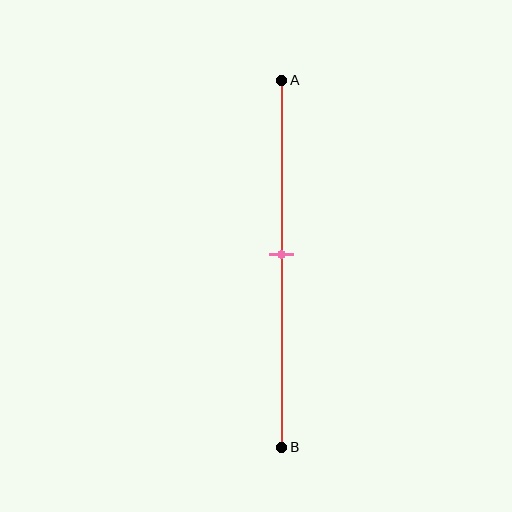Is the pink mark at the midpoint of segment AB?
Yes, the mark is approximately at the midpoint.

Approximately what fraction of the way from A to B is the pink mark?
The pink mark is approximately 45% of the way from A to B.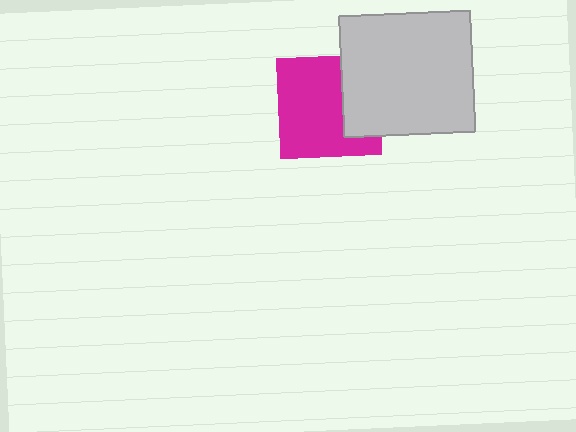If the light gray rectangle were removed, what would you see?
You would see the complete magenta square.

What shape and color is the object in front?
The object in front is a light gray rectangle.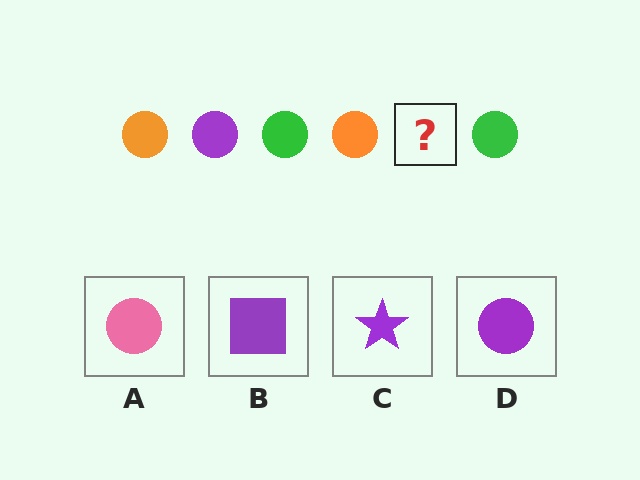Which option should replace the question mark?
Option D.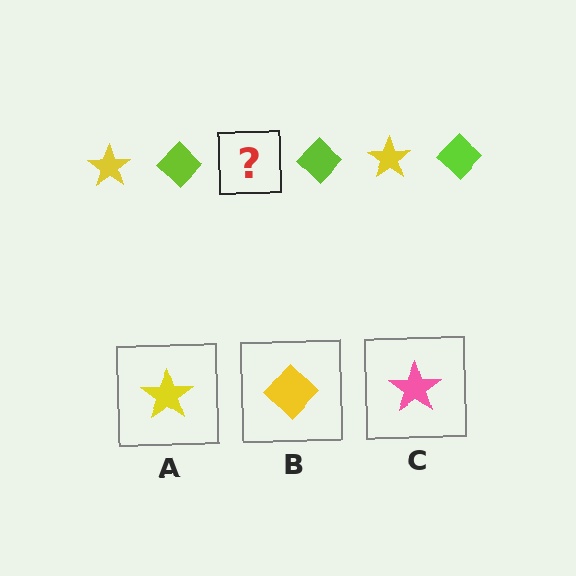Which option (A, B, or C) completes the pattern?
A.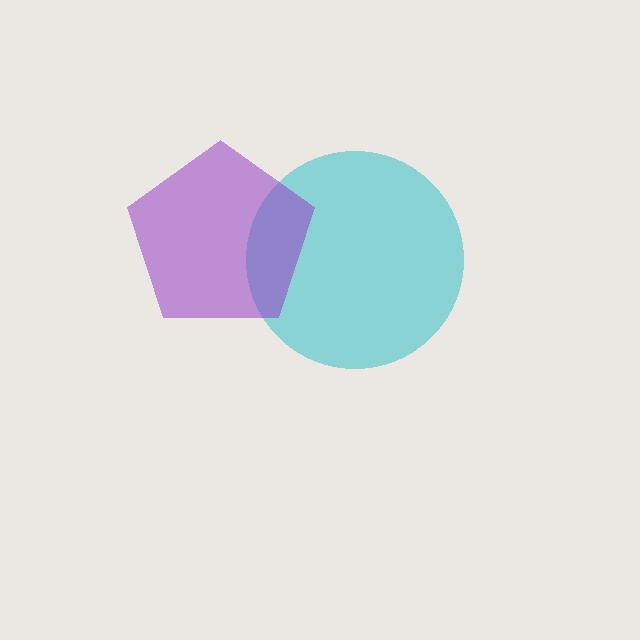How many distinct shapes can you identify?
There are 2 distinct shapes: a cyan circle, a purple pentagon.